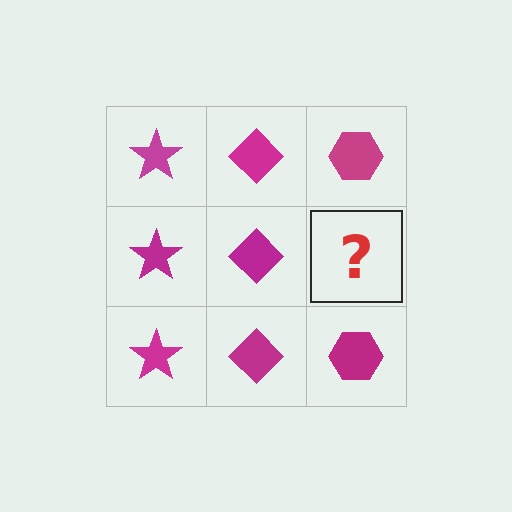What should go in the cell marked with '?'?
The missing cell should contain a magenta hexagon.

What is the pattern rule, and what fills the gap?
The rule is that each column has a consistent shape. The gap should be filled with a magenta hexagon.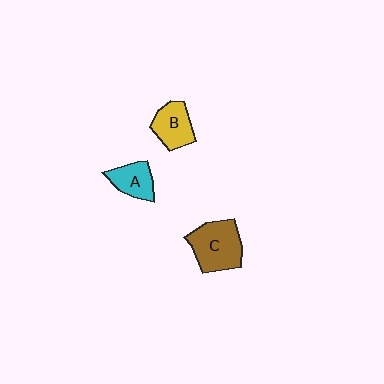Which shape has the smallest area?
Shape A (cyan).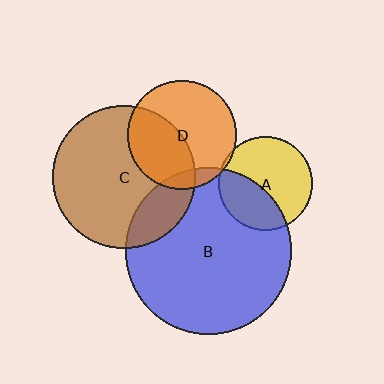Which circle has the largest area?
Circle B (blue).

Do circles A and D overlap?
Yes.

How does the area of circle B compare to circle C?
Approximately 1.4 times.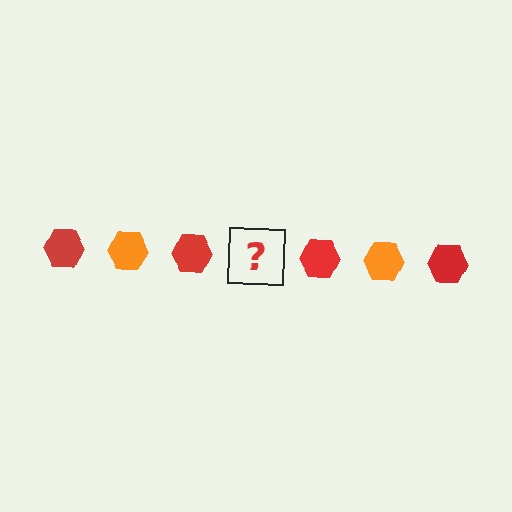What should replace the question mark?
The question mark should be replaced with an orange hexagon.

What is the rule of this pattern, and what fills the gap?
The rule is that the pattern cycles through red, orange hexagons. The gap should be filled with an orange hexagon.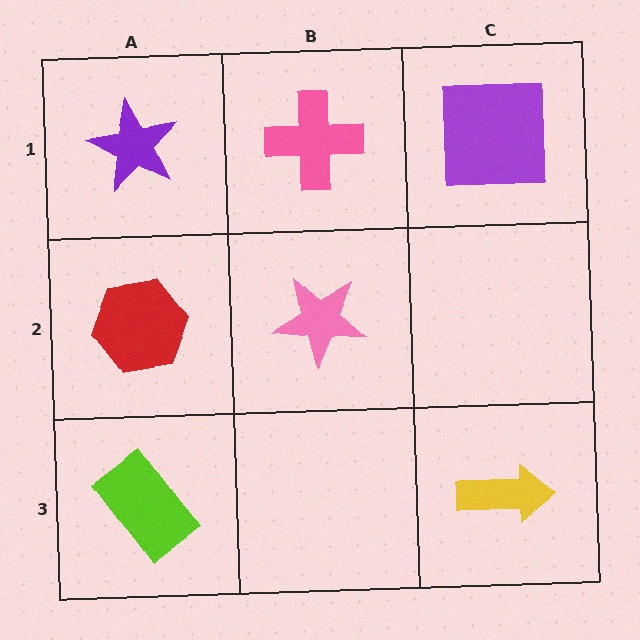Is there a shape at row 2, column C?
No, that cell is empty.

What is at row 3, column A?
A lime rectangle.